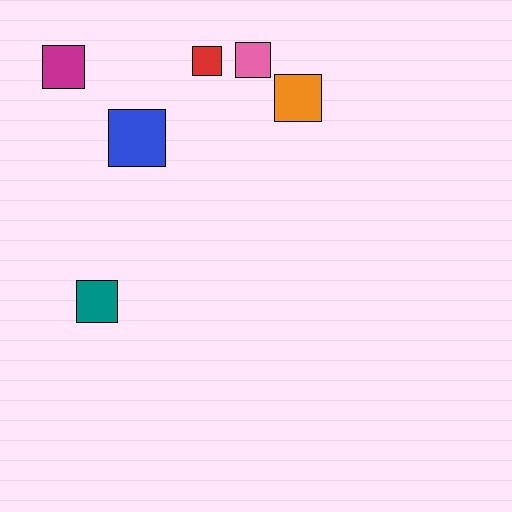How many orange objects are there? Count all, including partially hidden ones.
There is 1 orange object.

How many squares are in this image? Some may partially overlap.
There are 6 squares.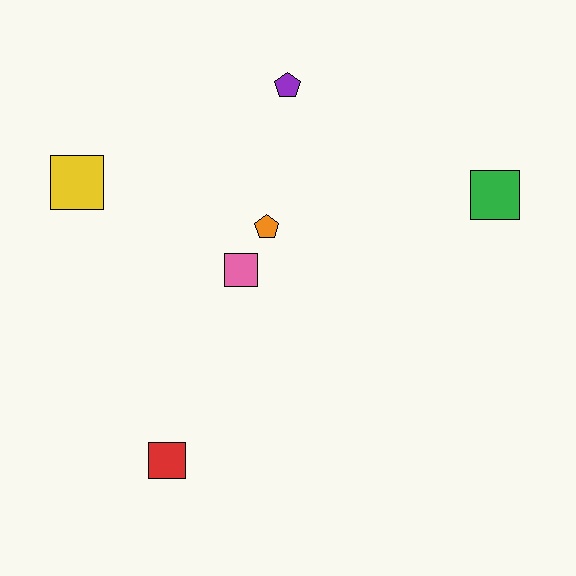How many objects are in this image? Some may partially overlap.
There are 6 objects.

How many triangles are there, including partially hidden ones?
There are no triangles.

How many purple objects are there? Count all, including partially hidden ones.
There is 1 purple object.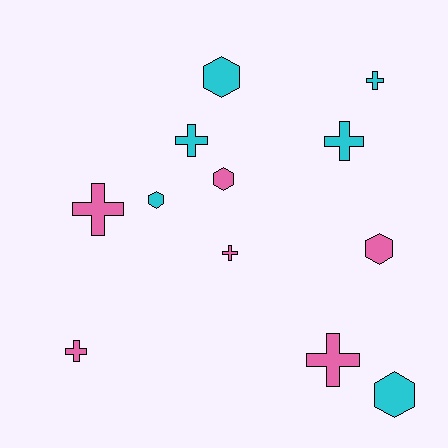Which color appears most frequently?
Pink, with 6 objects.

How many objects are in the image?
There are 12 objects.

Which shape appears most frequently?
Cross, with 7 objects.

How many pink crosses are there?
There are 4 pink crosses.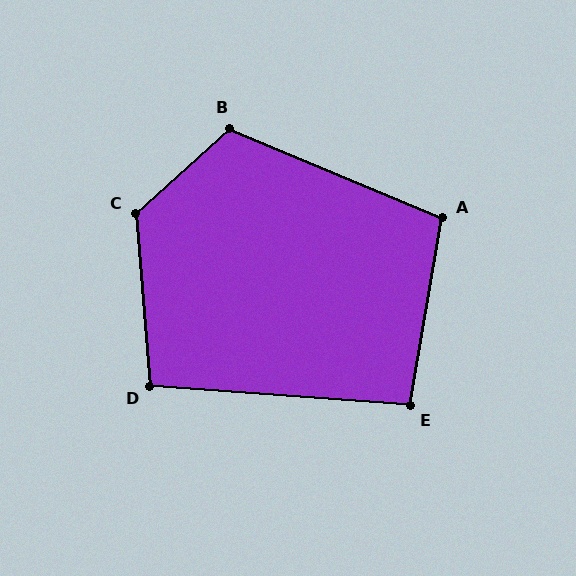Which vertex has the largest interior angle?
C, at approximately 127 degrees.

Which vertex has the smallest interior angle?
E, at approximately 95 degrees.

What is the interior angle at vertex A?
Approximately 103 degrees (obtuse).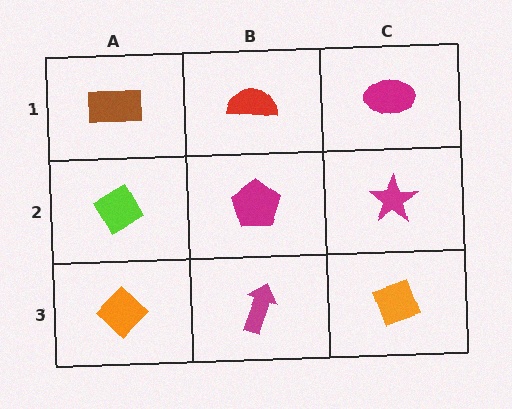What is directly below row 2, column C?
An orange diamond.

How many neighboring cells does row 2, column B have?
4.